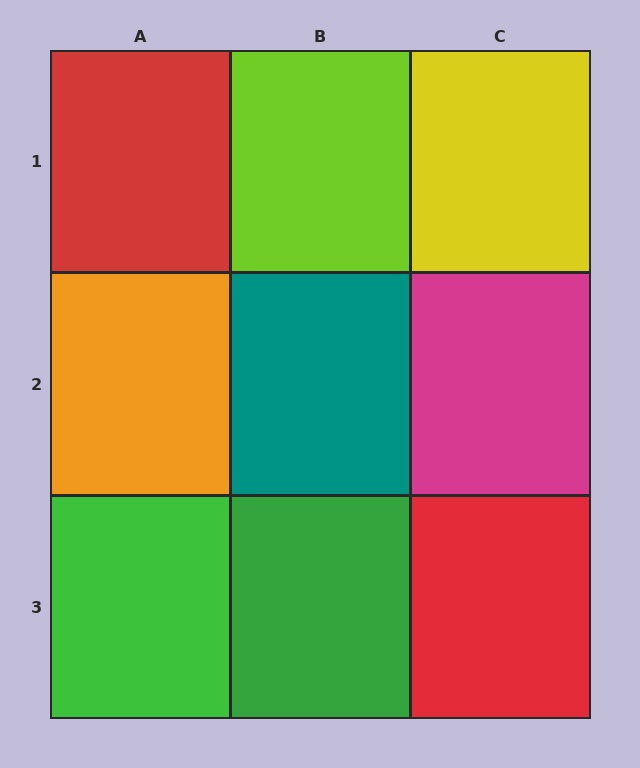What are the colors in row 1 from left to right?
Red, lime, yellow.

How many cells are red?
2 cells are red.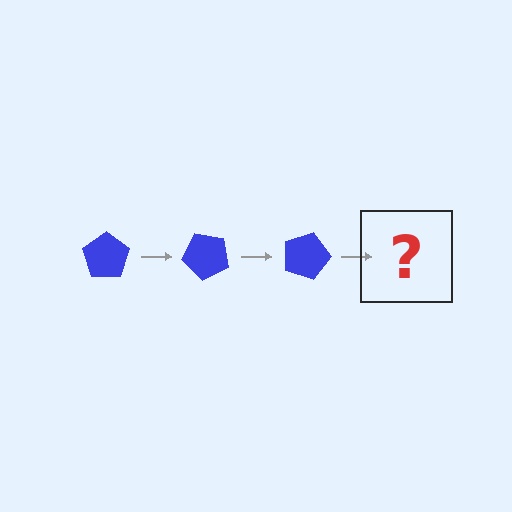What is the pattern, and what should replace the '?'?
The pattern is that the pentagon rotates 45 degrees each step. The '?' should be a blue pentagon rotated 135 degrees.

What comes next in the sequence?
The next element should be a blue pentagon rotated 135 degrees.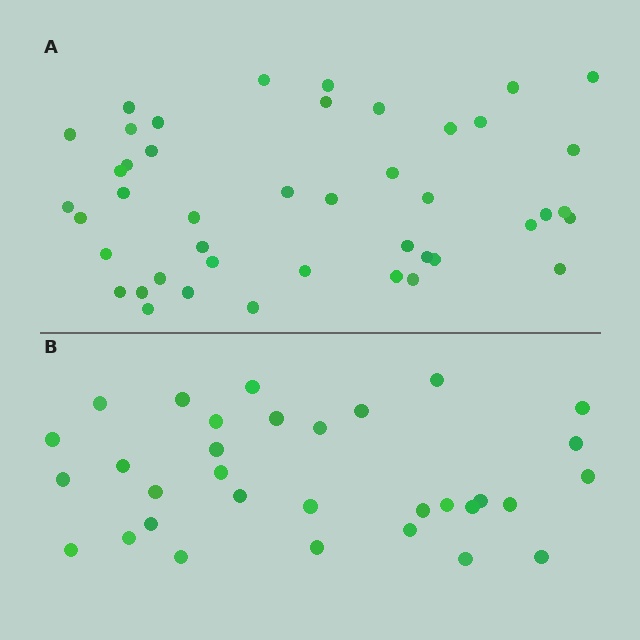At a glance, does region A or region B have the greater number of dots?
Region A (the top region) has more dots.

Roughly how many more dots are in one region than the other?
Region A has roughly 12 or so more dots than region B.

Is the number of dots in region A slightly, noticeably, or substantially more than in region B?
Region A has noticeably more, but not dramatically so. The ratio is roughly 1.4 to 1.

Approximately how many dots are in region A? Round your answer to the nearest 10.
About 40 dots. (The exact count is 44, which rounds to 40.)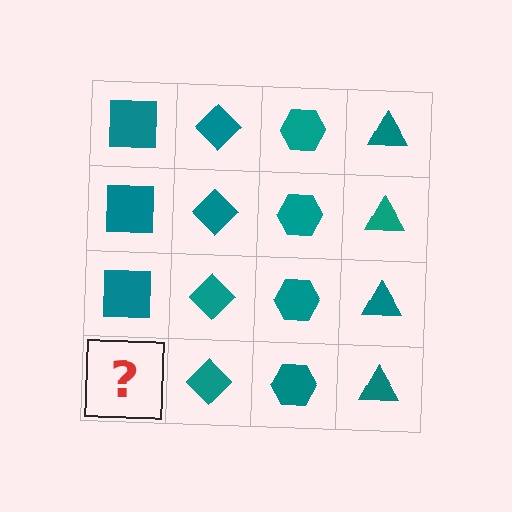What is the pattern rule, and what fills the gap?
The rule is that each column has a consistent shape. The gap should be filled with a teal square.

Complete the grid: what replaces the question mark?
The question mark should be replaced with a teal square.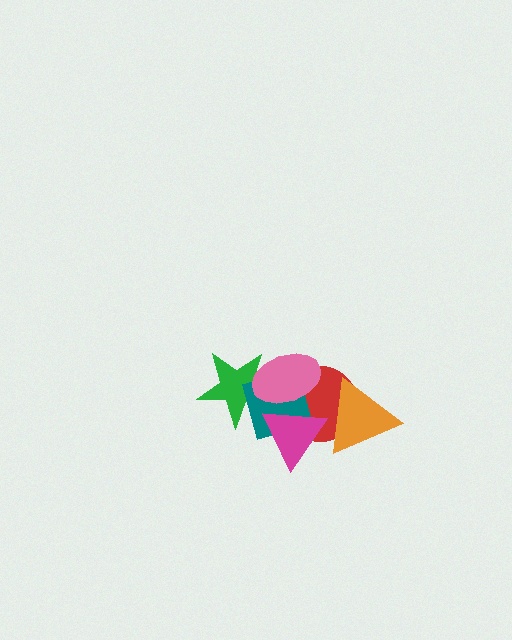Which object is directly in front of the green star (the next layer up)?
The teal diamond is directly in front of the green star.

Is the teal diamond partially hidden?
Yes, it is partially covered by another shape.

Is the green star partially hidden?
Yes, it is partially covered by another shape.